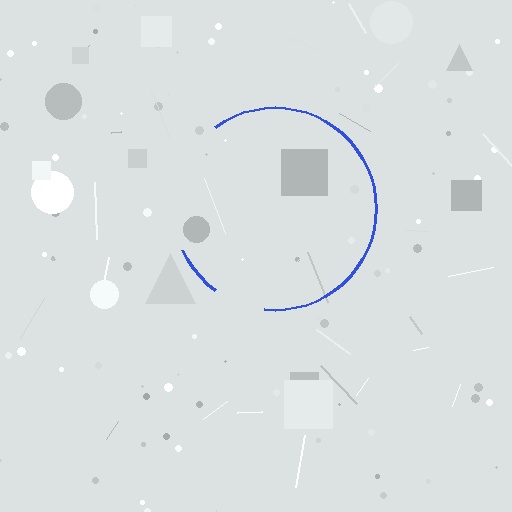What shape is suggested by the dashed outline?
The dashed outline suggests a circle.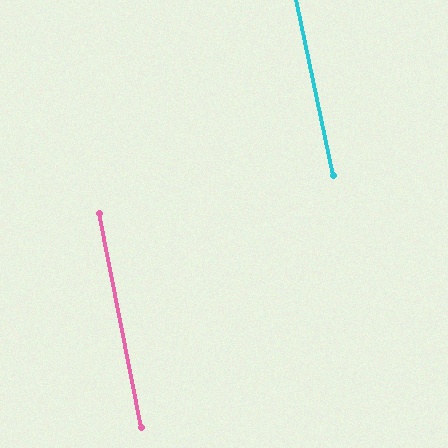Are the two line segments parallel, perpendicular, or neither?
Parallel — their directions differ by only 0.6°.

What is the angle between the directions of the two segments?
Approximately 1 degree.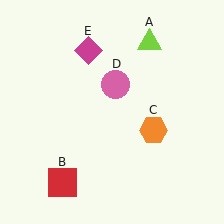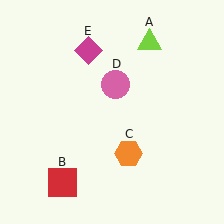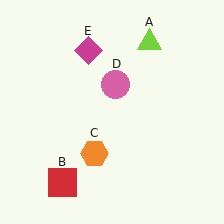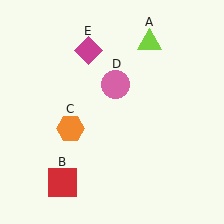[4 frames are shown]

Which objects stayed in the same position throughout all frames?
Lime triangle (object A) and red square (object B) and pink circle (object D) and magenta diamond (object E) remained stationary.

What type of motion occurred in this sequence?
The orange hexagon (object C) rotated clockwise around the center of the scene.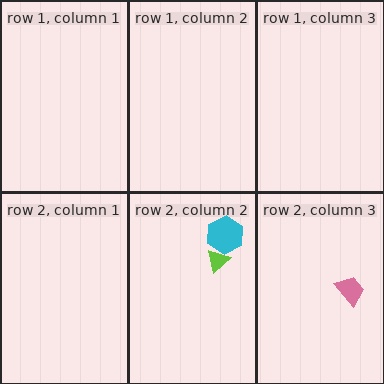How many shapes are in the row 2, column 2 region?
2.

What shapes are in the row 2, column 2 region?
The cyan hexagon, the lime triangle.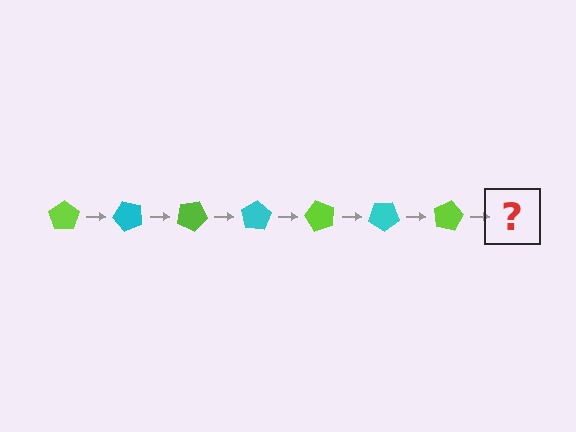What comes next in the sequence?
The next element should be a cyan pentagon, rotated 350 degrees from the start.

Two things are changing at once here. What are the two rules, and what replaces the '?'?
The two rules are that it rotates 50 degrees each step and the color cycles through lime and cyan. The '?' should be a cyan pentagon, rotated 350 degrees from the start.